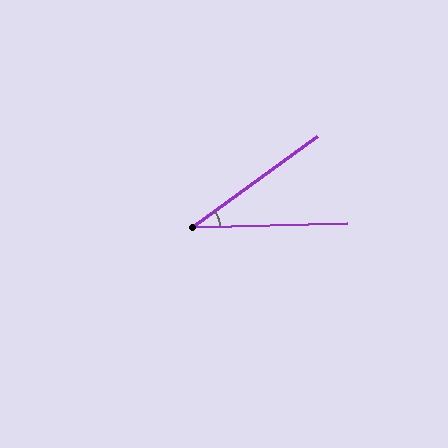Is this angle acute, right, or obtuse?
It is acute.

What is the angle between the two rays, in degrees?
Approximately 35 degrees.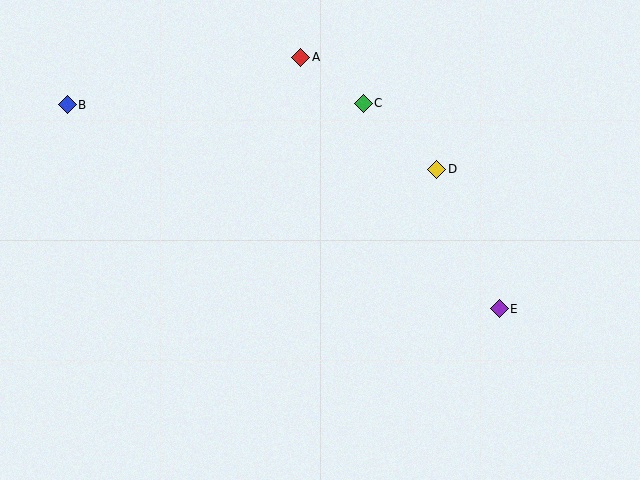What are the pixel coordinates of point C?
Point C is at (363, 103).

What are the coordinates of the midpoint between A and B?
The midpoint between A and B is at (184, 81).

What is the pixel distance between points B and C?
The distance between B and C is 296 pixels.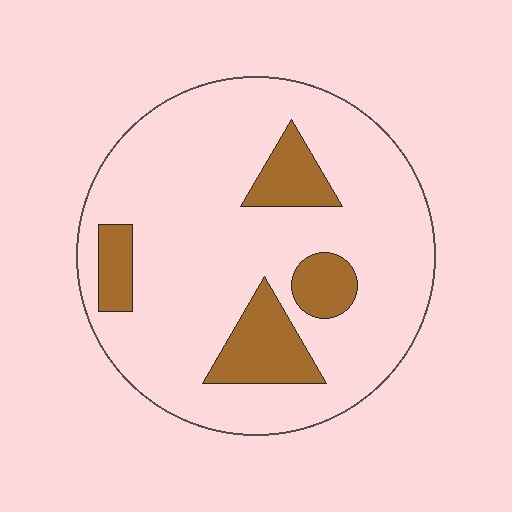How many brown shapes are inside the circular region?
4.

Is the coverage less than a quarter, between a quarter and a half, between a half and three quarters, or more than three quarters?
Less than a quarter.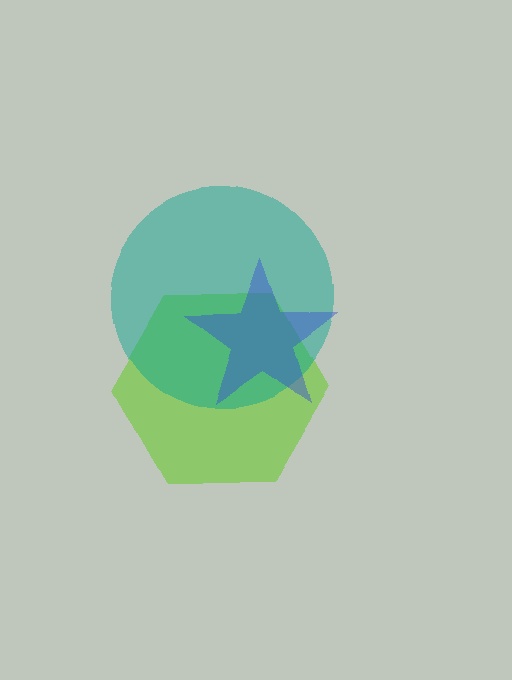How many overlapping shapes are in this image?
There are 3 overlapping shapes in the image.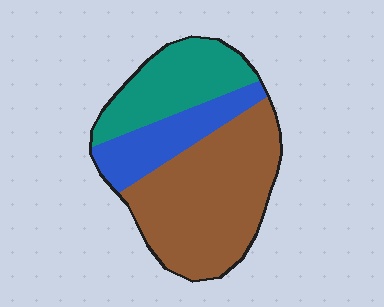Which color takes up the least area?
Blue, at roughly 20%.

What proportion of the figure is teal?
Teal takes up about one quarter (1/4) of the figure.